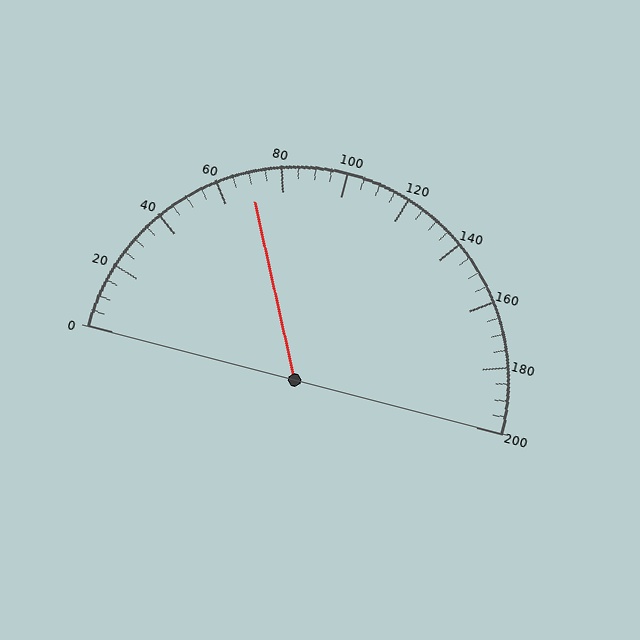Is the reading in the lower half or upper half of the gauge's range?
The reading is in the lower half of the range (0 to 200).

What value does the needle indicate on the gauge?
The needle indicates approximately 70.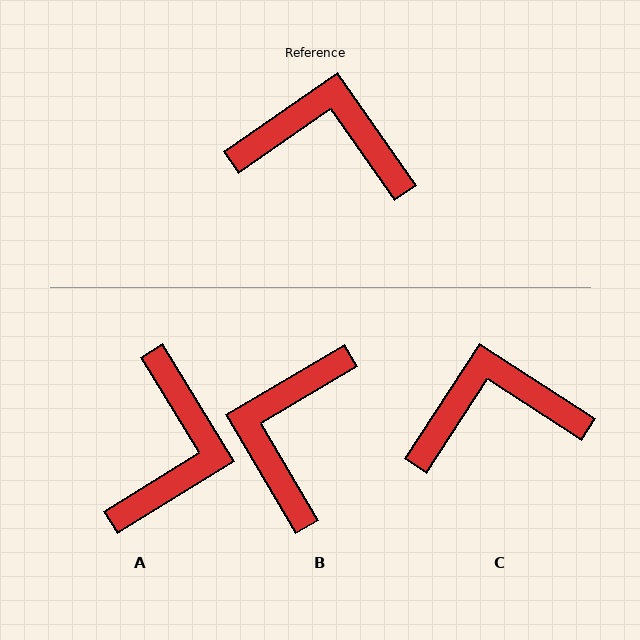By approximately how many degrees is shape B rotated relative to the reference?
Approximately 86 degrees counter-clockwise.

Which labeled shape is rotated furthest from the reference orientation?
A, about 93 degrees away.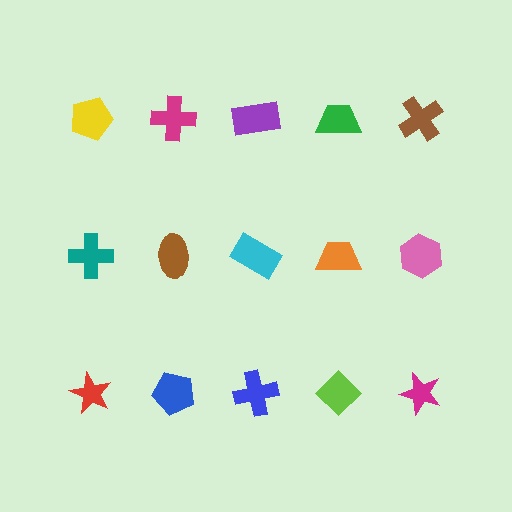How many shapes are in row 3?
5 shapes.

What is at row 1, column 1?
A yellow pentagon.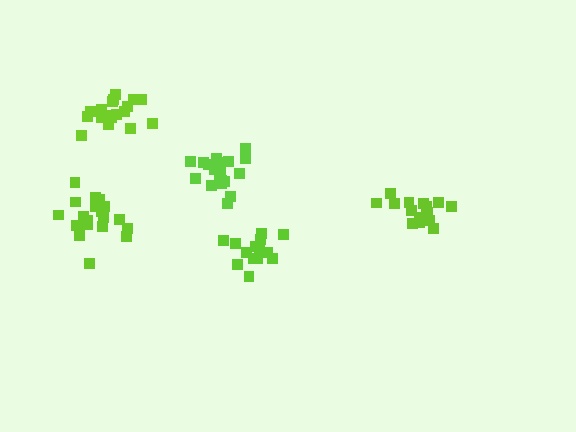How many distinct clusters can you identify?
There are 5 distinct clusters.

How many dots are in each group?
Group 1: 18 dots, Group 2: 16 dots, Group 3: 14 dots, Group 4: 19 dots, Group 5: 19 dots (86 total).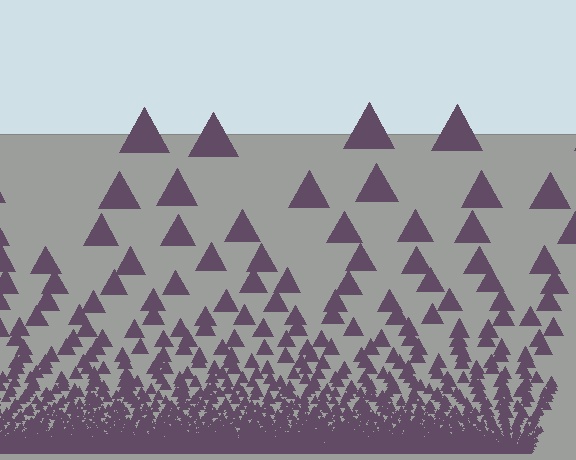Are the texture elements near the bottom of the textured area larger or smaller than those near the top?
Smaller. The gradient is inverted — elements near the bottom are smaller and denser.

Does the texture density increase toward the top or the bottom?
Density increases toward the bottom.